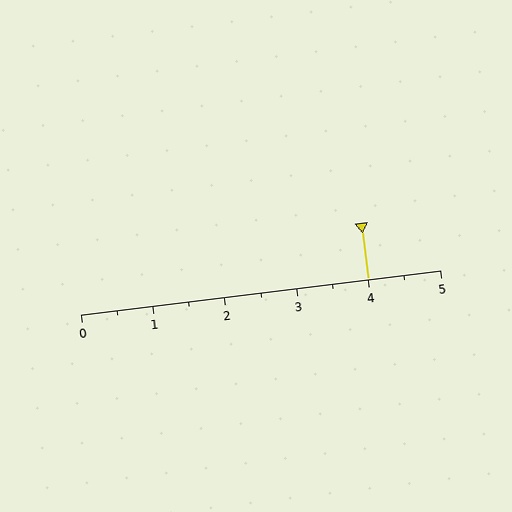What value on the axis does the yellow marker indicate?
The marker indicates approximately 4.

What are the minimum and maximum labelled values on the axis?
The axis runs from 0 to 5.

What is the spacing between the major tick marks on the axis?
The major ticks are spaced 1 apart.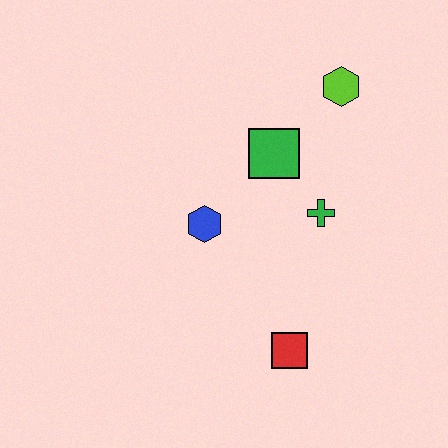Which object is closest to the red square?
The green cross is closest to the red square.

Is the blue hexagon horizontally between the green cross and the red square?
No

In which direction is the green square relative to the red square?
The green square is above the red square.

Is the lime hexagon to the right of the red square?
Yes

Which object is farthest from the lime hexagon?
The red square is farthest from the lime hexagon.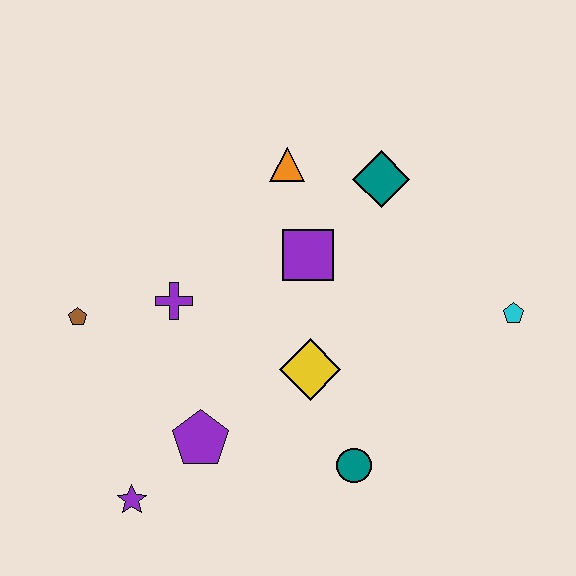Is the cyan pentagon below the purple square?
Yes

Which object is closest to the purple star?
The purple pentagon is closest to the purple star.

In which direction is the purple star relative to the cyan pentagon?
The purple star is to the left of the cyan pentagon.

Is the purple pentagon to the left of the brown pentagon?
No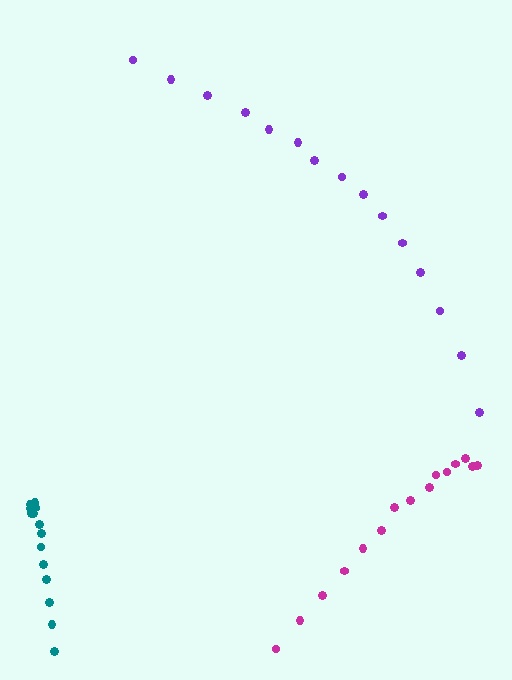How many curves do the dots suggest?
There are 3 distinct paths.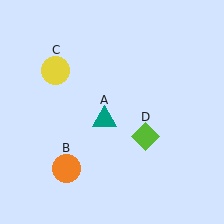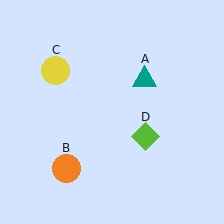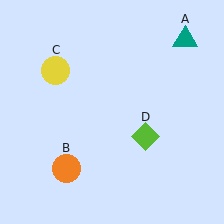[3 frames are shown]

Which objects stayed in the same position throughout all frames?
Orange circle (object B) and yellow circle (object C) and lime diamond (object D) remained stationary.